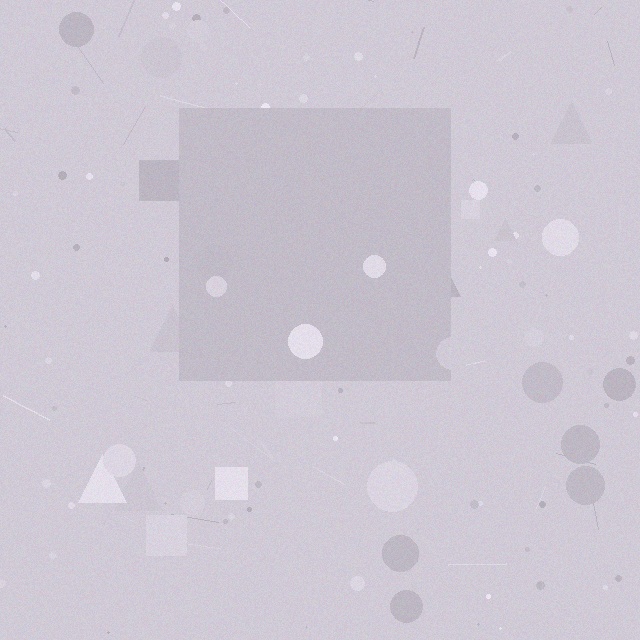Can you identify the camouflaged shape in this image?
The camouflaged shape is a square.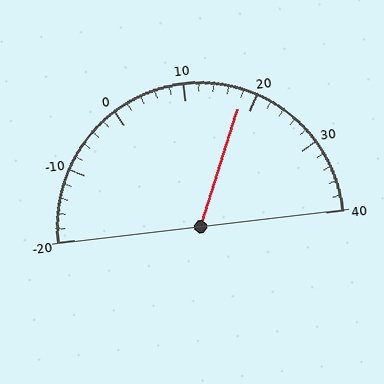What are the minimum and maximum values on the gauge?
The gauge ranges from -20 to 40.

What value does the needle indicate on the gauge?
The needle indicates approximately 18.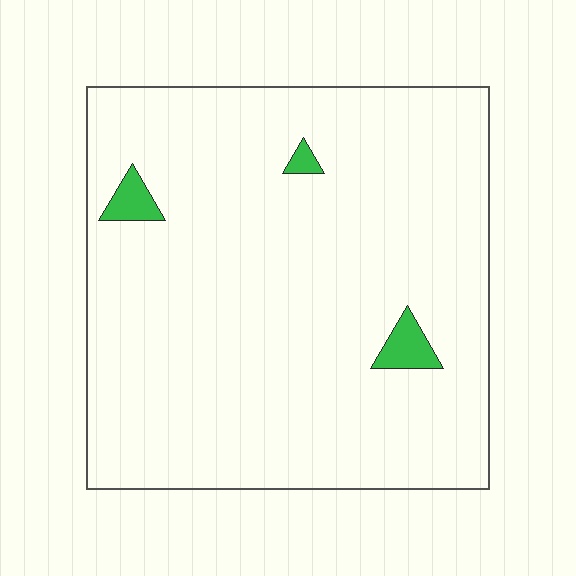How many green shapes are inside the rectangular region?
3.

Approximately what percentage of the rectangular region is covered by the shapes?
Approximately 5%.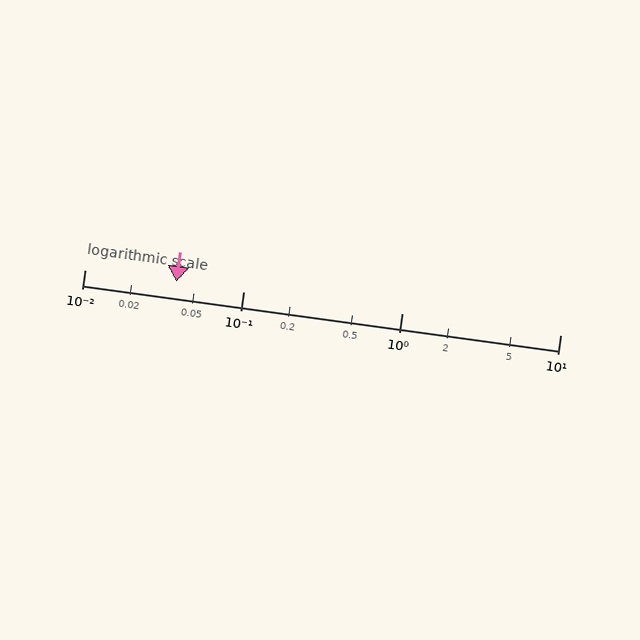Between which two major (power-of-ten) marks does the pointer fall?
The pointer is between 0.01 and 0.1.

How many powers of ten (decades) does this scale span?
The scale spans 3 decades, from 0.01 to 10.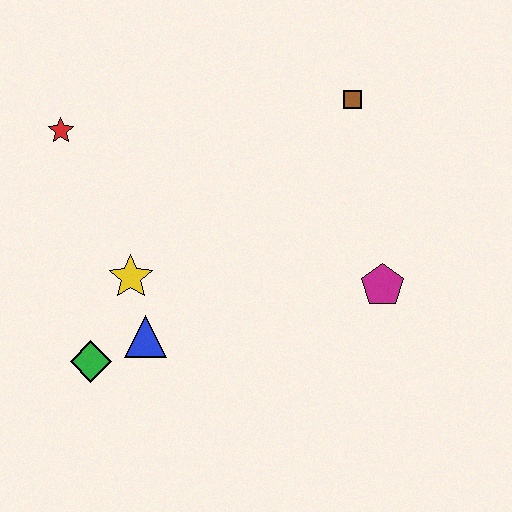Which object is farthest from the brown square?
The green diamond is farthest from the brown square.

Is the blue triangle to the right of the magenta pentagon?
No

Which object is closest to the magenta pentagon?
The brown square is closest to the magenta pentagon.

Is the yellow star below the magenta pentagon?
No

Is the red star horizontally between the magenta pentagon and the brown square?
No